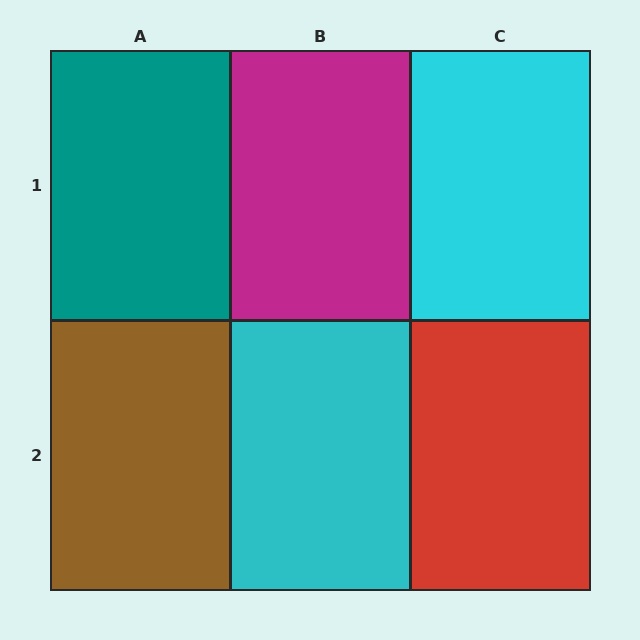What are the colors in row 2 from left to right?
Brown, cyan, red.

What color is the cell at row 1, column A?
Teal.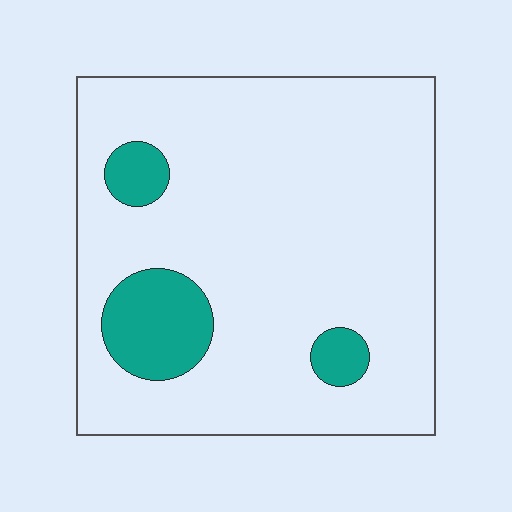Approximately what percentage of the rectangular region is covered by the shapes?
Approximately 15%.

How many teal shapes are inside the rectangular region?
3.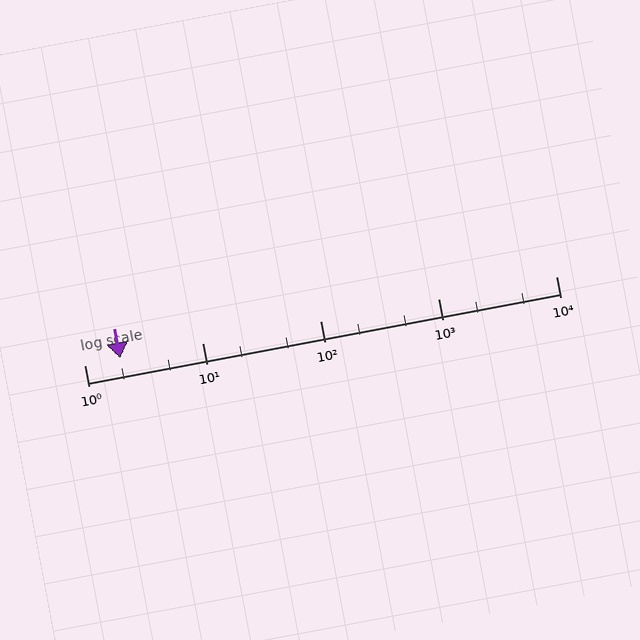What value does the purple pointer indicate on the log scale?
The pointer indicates approximately 2.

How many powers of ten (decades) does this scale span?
The scale spans 4 decades, from 1 to 10000.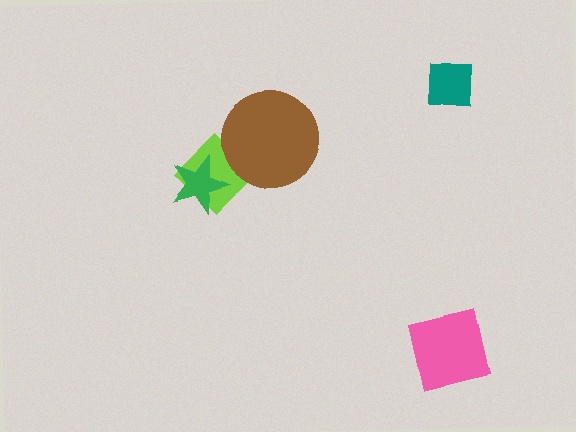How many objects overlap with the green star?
1 object overlaps with the green star.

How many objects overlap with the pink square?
0 objects overlap with the pink square.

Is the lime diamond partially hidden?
Yes, it is partially covered by another shape.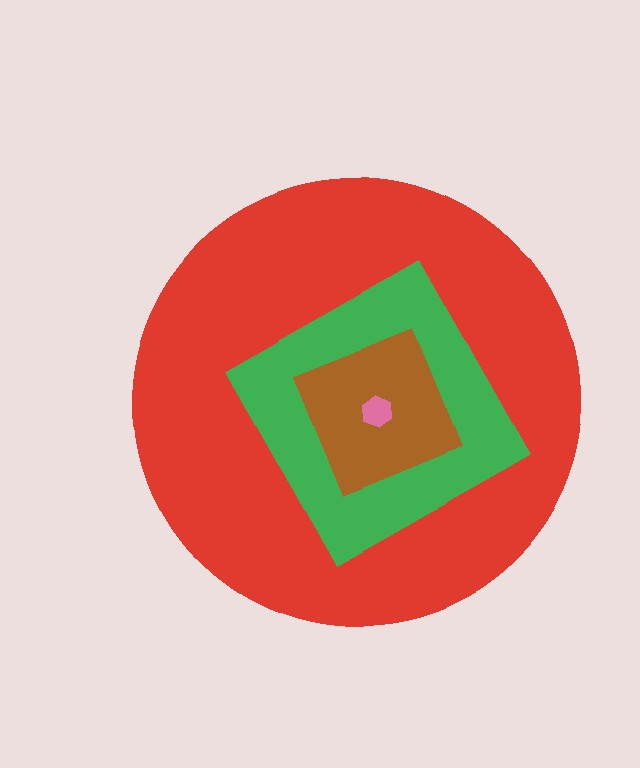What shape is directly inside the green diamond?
The brown square.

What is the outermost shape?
The red circle.